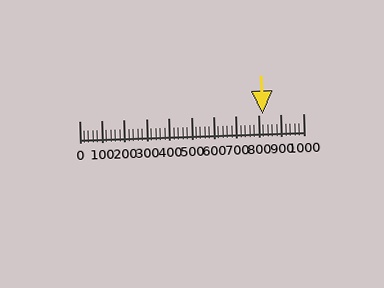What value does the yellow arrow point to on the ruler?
The yellow arrow points to approximately 820.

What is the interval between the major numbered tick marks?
The major tick marks are spaced 100 units apart.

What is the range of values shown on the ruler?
The ruler shows values from 0 to 1000.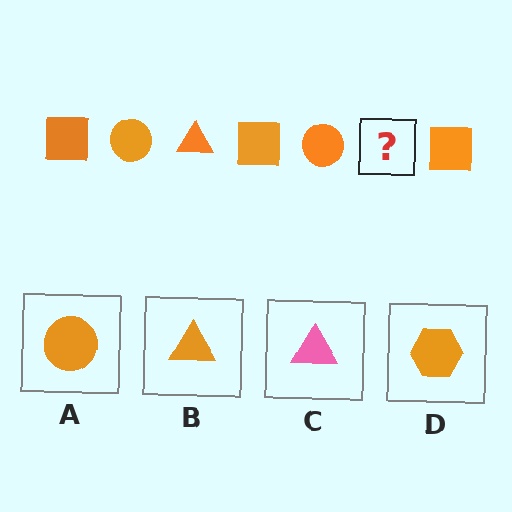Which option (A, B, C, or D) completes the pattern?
B.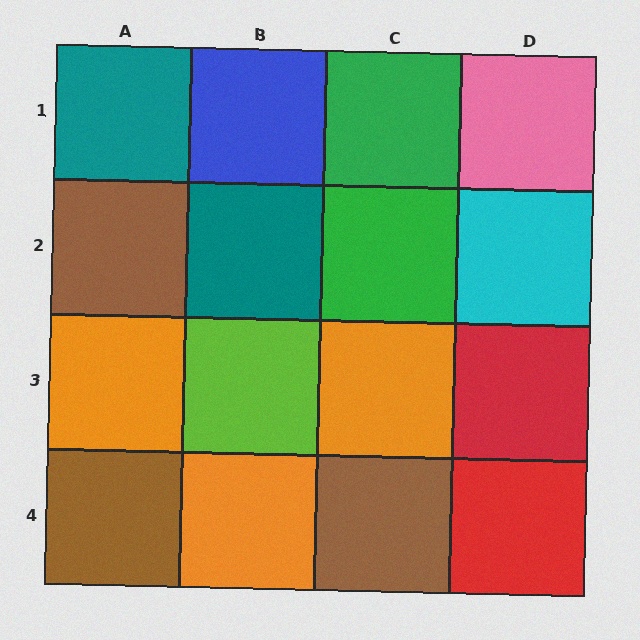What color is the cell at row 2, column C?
Green.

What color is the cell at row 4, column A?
Brown.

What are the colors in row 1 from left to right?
Teal, blue, green, pink.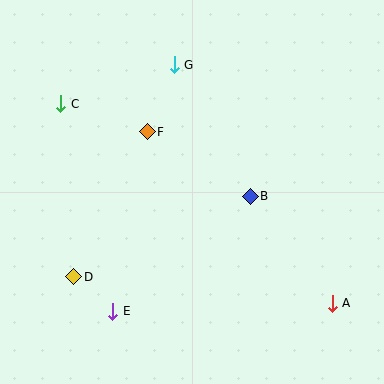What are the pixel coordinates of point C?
Point C is at (61, 104).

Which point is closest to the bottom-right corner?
Point A is closest to the bottom-right corner.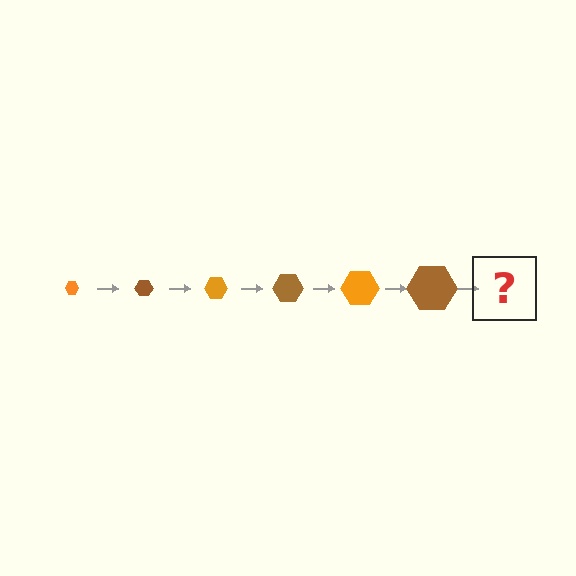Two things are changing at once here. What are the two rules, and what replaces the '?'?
The two rules are that the hexagon grows larger each step and the color cycles through orange and brown. The '?' should be an orange hexagon, larger than the previous one.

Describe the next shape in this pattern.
It should be an orange hexagon, larger than the previous one.